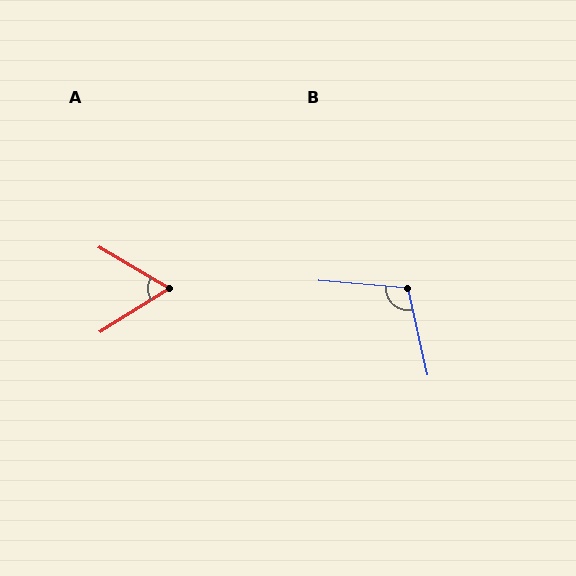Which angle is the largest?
B, at approximately 108 degrees.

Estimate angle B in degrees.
Approximately 108 degrees.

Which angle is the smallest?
A, at approximately 63 degrees.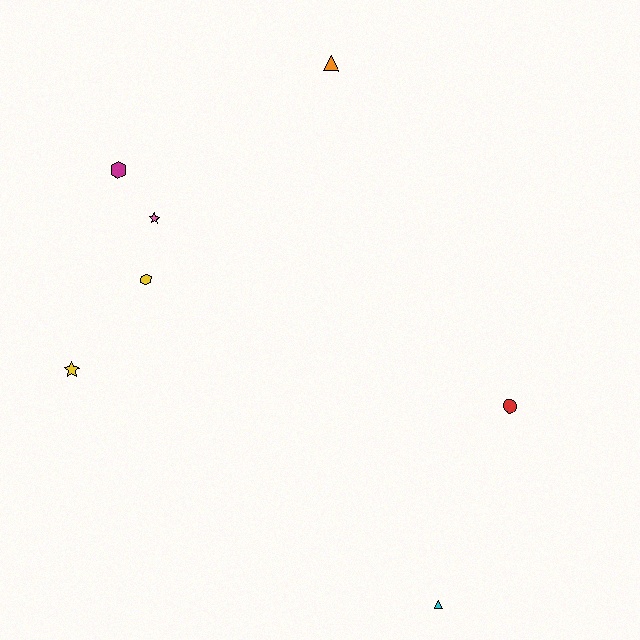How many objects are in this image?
There are 7 objects.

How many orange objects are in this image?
There is 1 orange object.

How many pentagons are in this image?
There are no pentagons.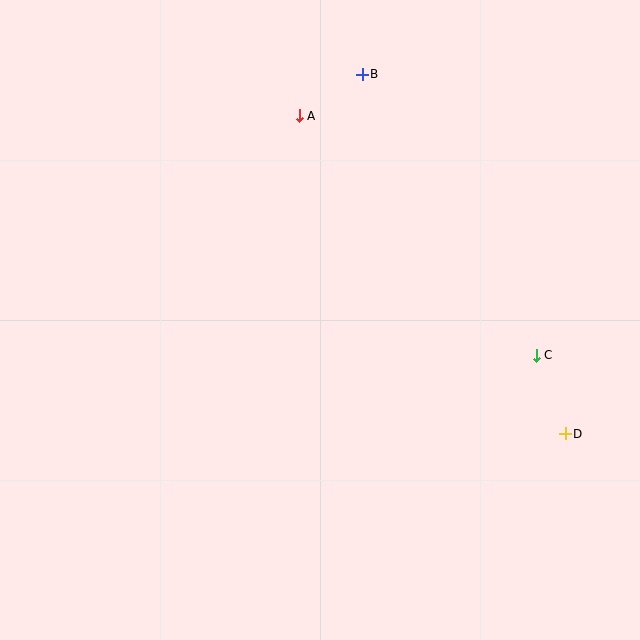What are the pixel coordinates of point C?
Point C is at (536, 355).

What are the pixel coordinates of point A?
Point A is at (299, 116).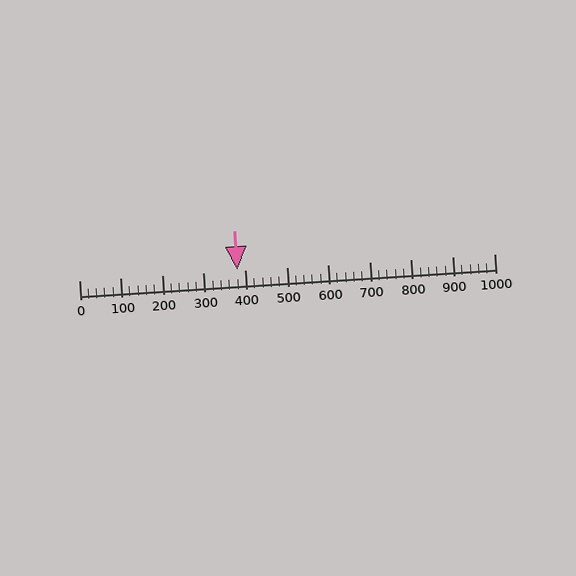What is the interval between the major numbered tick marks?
The major tick marks are spaced 100 units apart.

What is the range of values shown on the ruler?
The ruler shows values from 0 to 1000.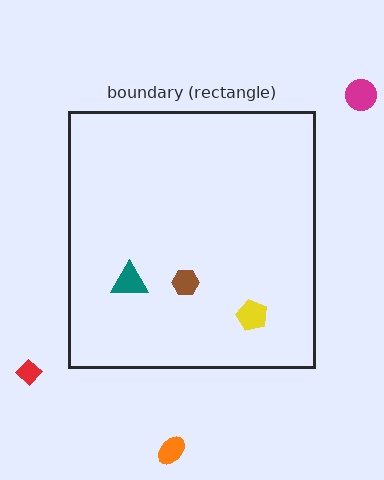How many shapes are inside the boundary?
3 inside, 3 outside.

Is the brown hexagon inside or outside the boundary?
Inside.